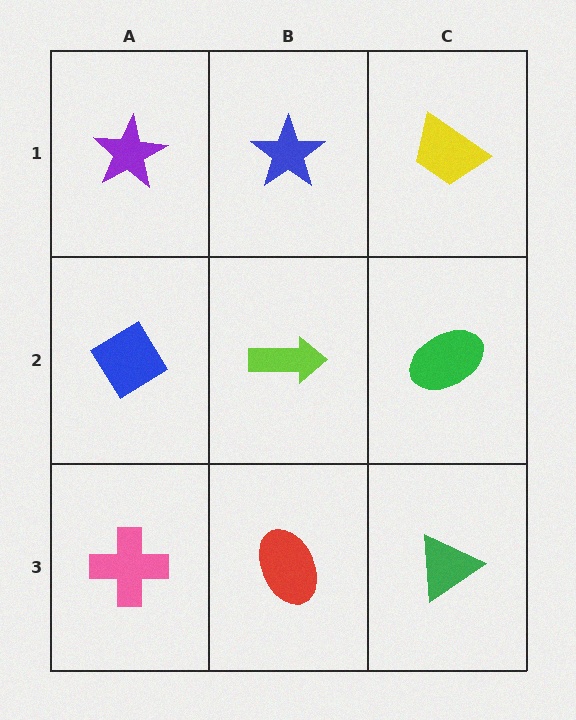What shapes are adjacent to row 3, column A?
A blue diamond (row 2, column A), a red ellipse (row 3, column B).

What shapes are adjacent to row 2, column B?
A blue star (row 1, column B), a red ellipse (row 3, column B), a blue diamond (row 2, column A), a green ellipse (row 2, column C).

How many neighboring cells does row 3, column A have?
2.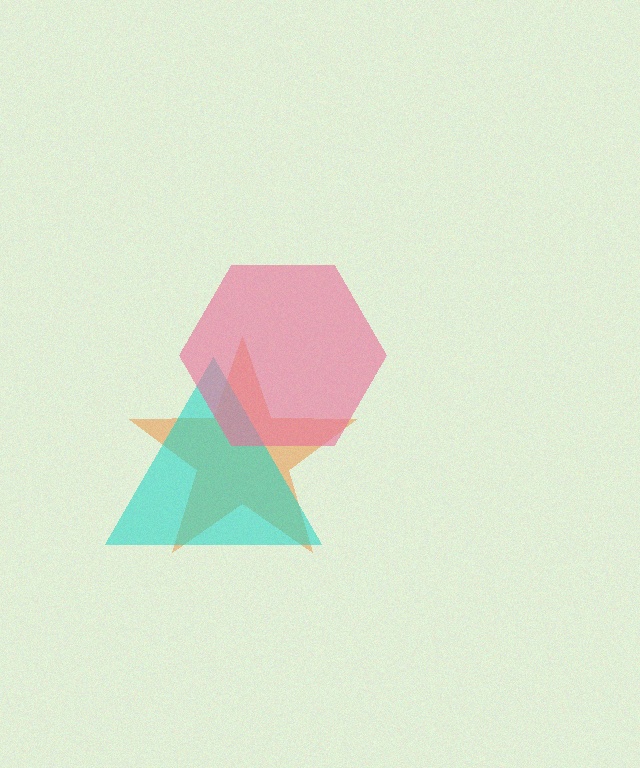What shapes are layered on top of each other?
The layered shapes are: an orange star, a cyan triangle, a pink hexagon.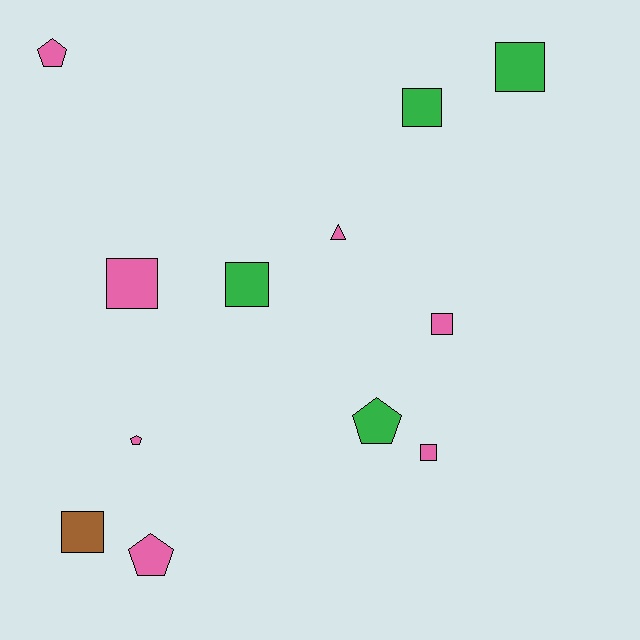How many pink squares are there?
There are 3 pink squares.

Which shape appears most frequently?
Square, with 7 objects.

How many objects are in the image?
There are 12 objects.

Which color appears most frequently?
Pink, with 7 objects.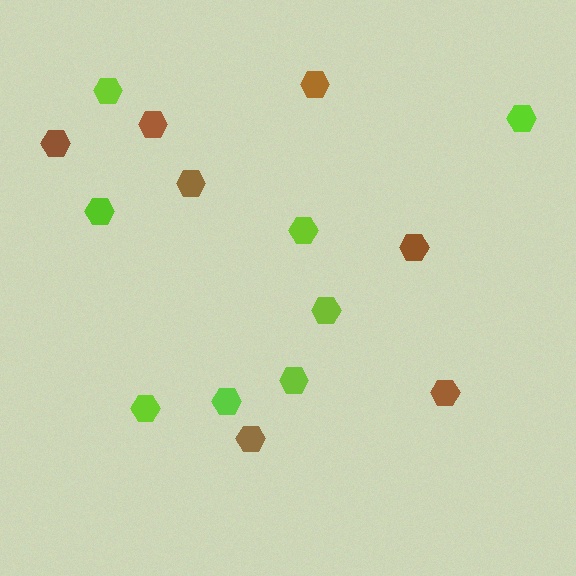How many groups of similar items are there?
There are 2 groups: one group of brown hexagons (7) and one group of lime hexagons (8).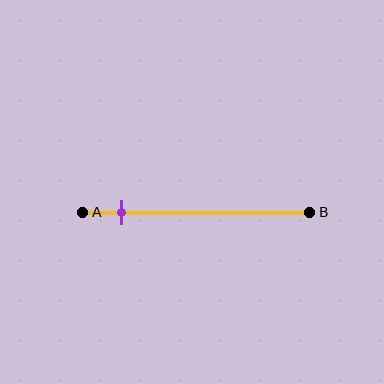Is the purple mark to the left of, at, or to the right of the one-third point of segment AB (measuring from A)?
The purple mark is to the left of the one-third point of segment AB.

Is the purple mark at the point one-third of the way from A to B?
No, the mark is at about 15% from A, not at the 33% one-third point.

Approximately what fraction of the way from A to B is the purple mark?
The purple mark is approximately 15% of the way from A to B.